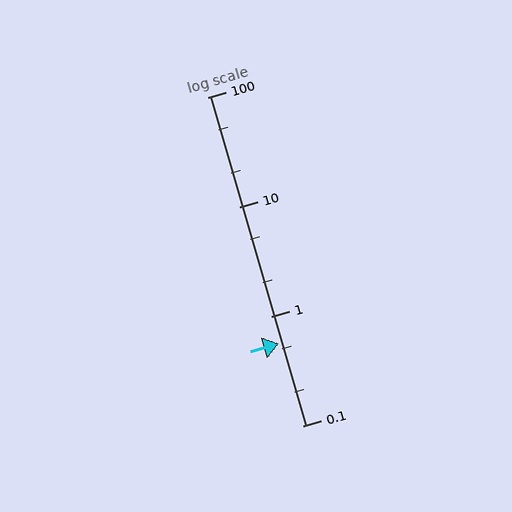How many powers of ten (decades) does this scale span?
The scale spans 3 decades, from 0.1 to 100.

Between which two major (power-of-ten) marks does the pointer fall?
The pointer is between 0.1 and 1.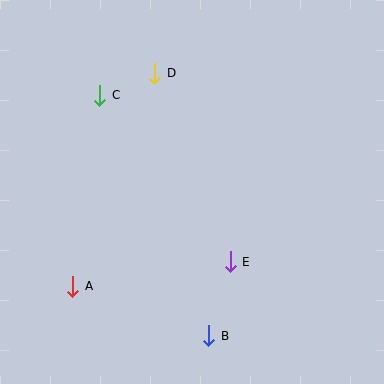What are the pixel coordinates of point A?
Point A is at (73, 286).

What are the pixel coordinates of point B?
Point B is at (209, 336).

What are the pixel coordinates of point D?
Point D is at (154, 73).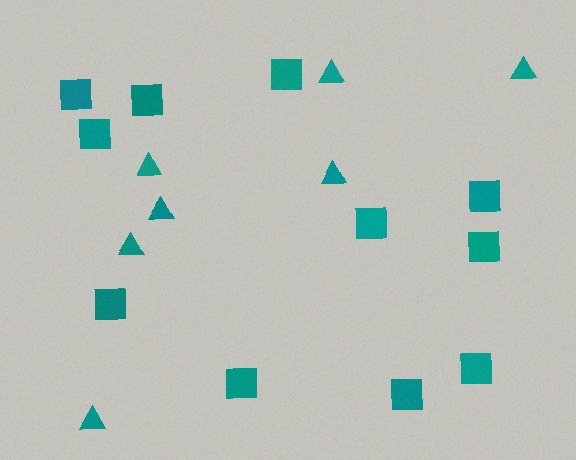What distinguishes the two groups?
There are 2 groups: one group of squares (11) and one group of triangles (7).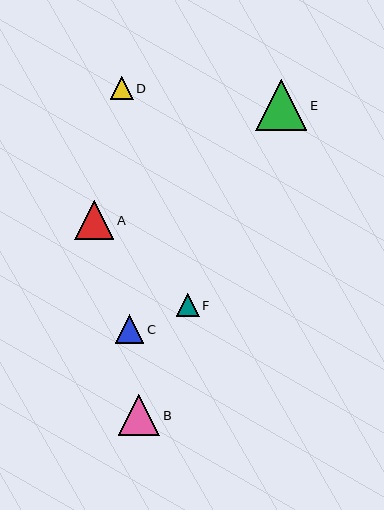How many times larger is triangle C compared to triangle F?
Triangle C is approximately 1.3 times the size of triangle F.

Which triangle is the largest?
Triangle E is the largest with a size of approximately 51 pixels.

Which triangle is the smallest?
Triangle F is the smallest with a size of approximately 22 pixels.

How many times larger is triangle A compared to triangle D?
Triangle A is approximately 1.7 times the size of triangle D.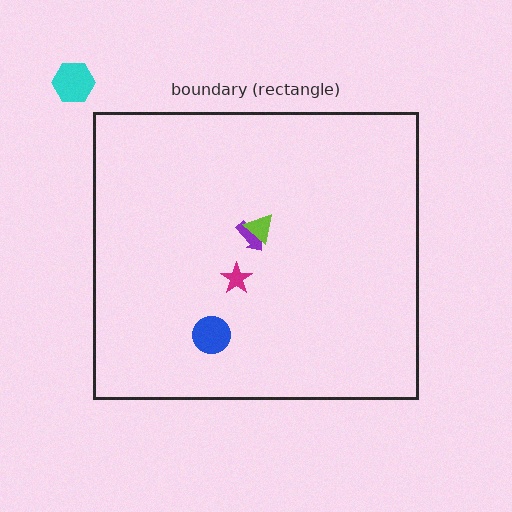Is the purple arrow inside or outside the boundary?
Inside.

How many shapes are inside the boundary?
4 inside, 1 outside.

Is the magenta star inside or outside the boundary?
Inside.